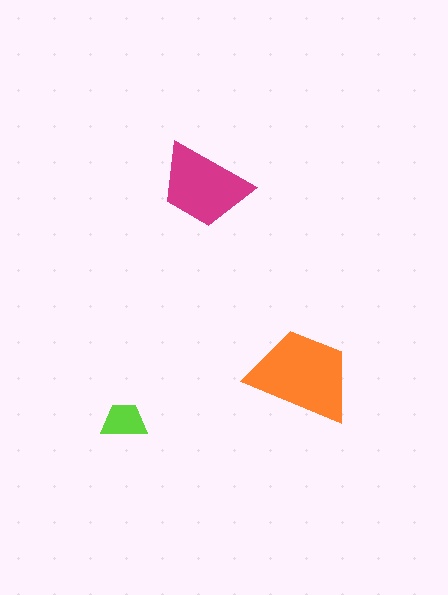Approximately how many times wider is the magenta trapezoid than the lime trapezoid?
About 2 times wider.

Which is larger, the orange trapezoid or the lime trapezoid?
The orange one.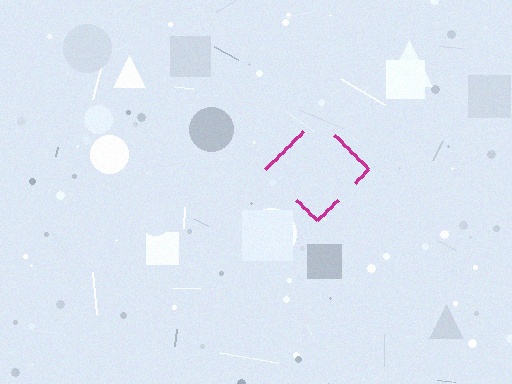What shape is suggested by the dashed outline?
The dashed outline suggests a diamond.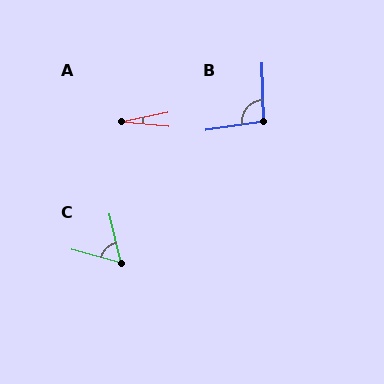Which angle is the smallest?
A, at approximately 16 degrees.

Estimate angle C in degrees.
Approximately 62 degrees.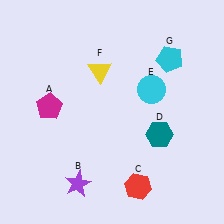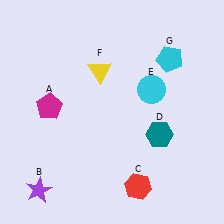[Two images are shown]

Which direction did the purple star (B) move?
The purple star (B) moved left.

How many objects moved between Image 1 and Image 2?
1 object moved between the two images.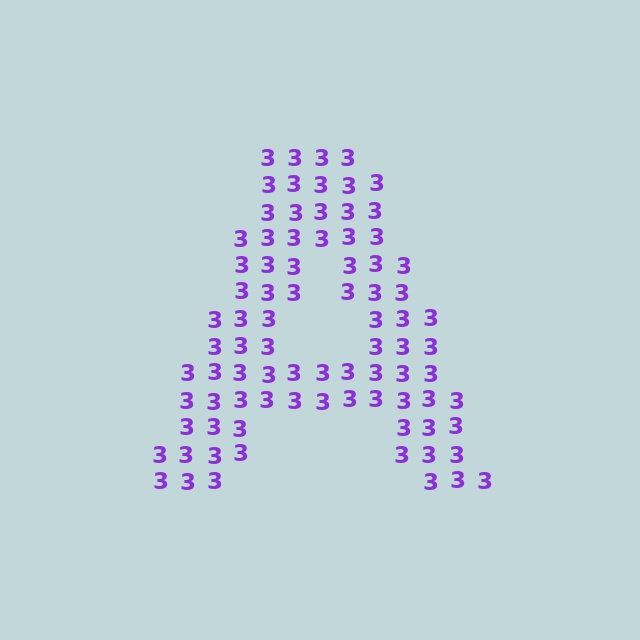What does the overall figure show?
The overall figure shows the letter A.